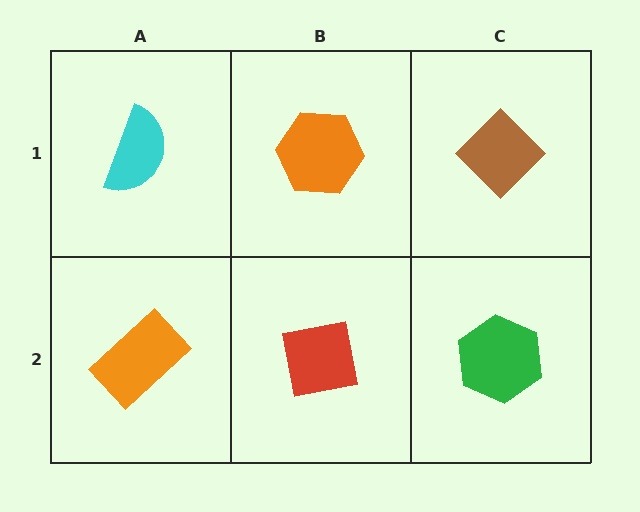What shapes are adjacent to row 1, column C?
A green hexagon (row 2, column C), an orange hexagon (row 1, column B).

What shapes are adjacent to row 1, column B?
A red square (row 2, column B), a cyan semicircle (row 1, column A), a brown diamond (row 1, column C).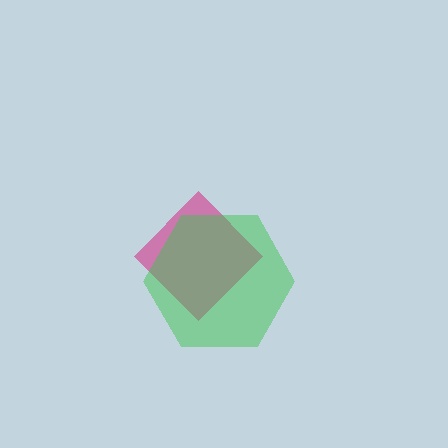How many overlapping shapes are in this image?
There are 2 overlapping shapes in the image.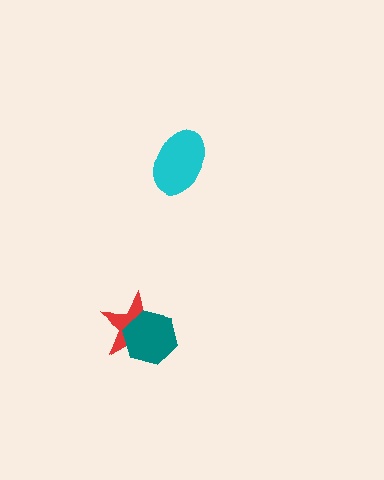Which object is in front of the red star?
The teal hexagon is in front of the red star.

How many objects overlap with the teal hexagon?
1 object overlaps with the teal hexagon.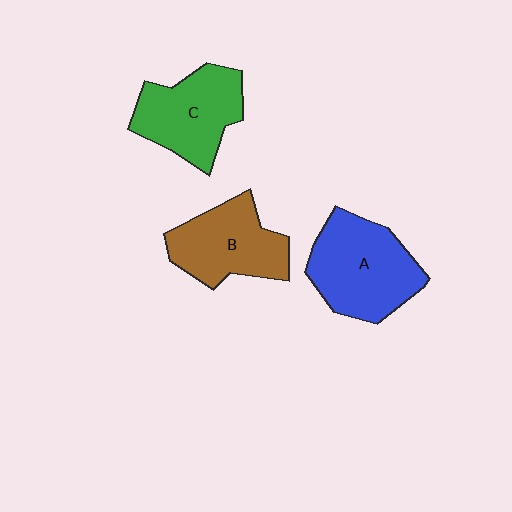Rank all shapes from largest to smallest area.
From largest to smallest: A (blue), C (green), B (brown).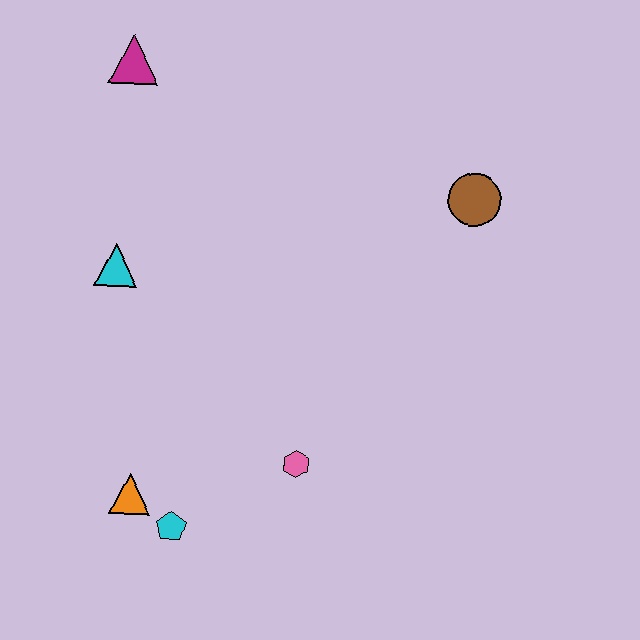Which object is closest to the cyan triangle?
The magenta triangle is closest to the cyan triangle.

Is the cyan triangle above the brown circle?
No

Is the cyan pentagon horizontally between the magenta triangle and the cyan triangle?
No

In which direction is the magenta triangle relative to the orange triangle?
The magenta triangle is above the orange triangle.